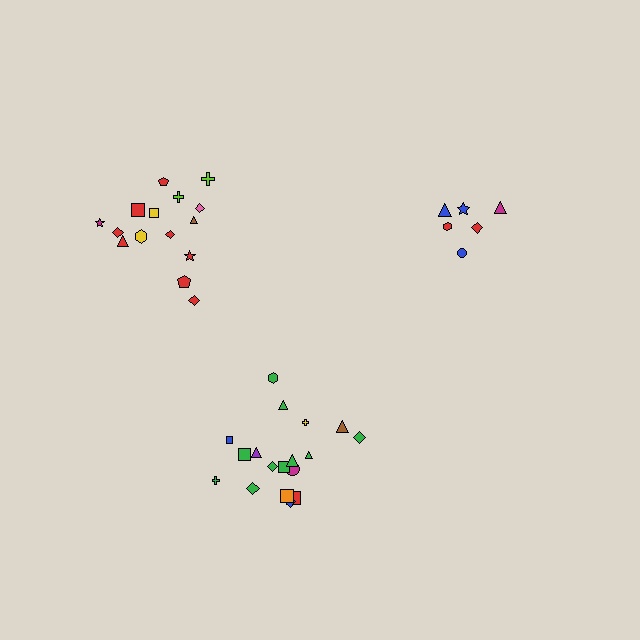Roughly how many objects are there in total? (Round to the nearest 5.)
Roughly 40 objects in total.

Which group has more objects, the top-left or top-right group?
The top-left group.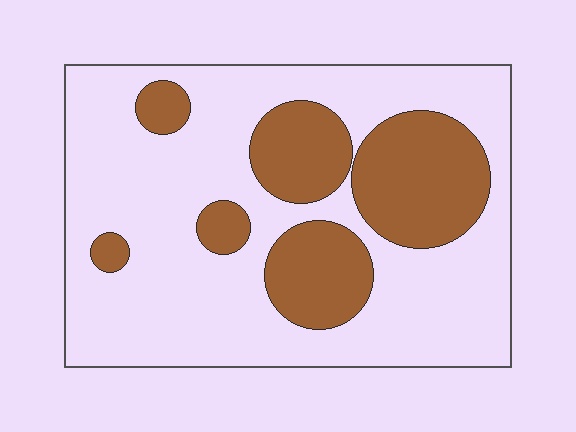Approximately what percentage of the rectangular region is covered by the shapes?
Approximately 30%.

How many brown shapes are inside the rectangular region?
6.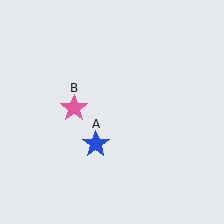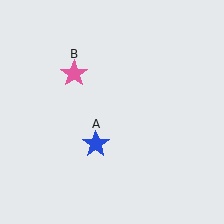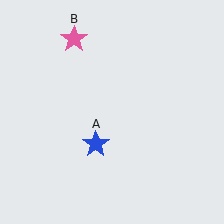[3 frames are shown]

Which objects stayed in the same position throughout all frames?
Blue star (object A) remained stationary.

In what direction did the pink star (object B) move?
The pink star (object B) moved up.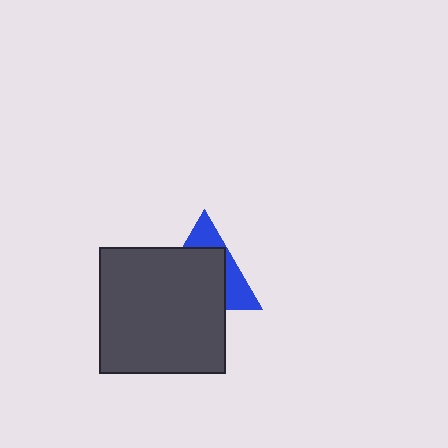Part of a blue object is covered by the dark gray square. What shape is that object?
It is a triangle.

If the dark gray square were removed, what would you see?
You would see the complete blue triangle.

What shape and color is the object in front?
The object in front is a dark gray square.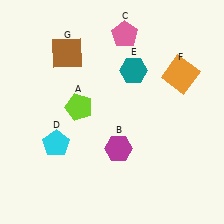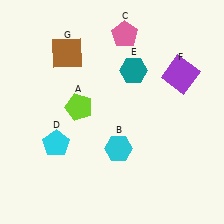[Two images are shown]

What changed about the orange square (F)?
In Image 1, F is orange. In Image 2, it changed to purple.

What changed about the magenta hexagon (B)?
In Image 1, B is magenta. In Image 2, it changed to cyan.